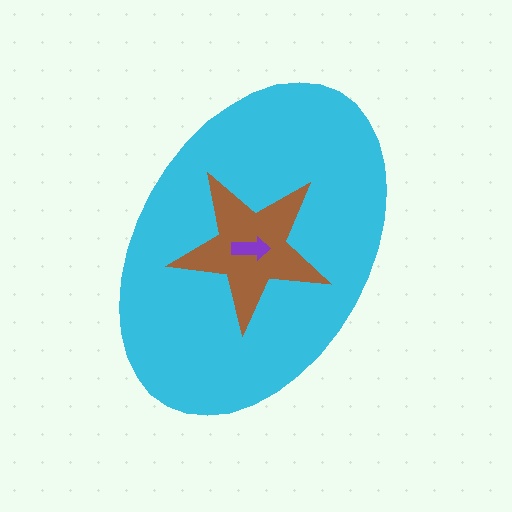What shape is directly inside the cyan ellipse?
The brown star.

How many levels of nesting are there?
3.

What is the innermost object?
The purple arrow.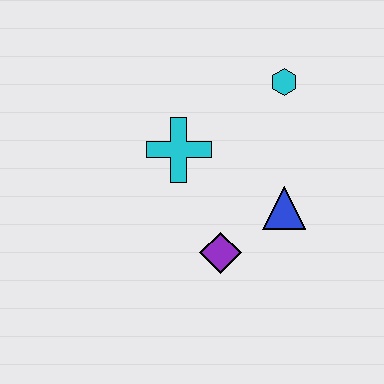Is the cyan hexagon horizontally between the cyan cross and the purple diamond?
No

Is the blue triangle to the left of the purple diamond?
No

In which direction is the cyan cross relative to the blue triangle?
The cyan cross is to the left of the blue triangle.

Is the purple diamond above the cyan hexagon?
No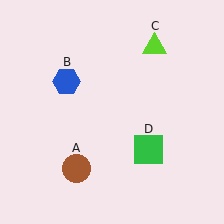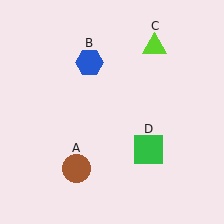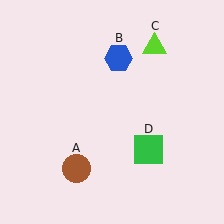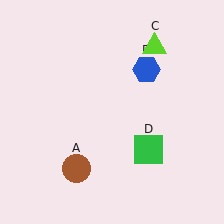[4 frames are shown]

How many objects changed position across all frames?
1 object changed position: blue hexagon (object B).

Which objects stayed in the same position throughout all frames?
Brown circle (object A) and lime triangle (object C) and green square (object D) remained stationary.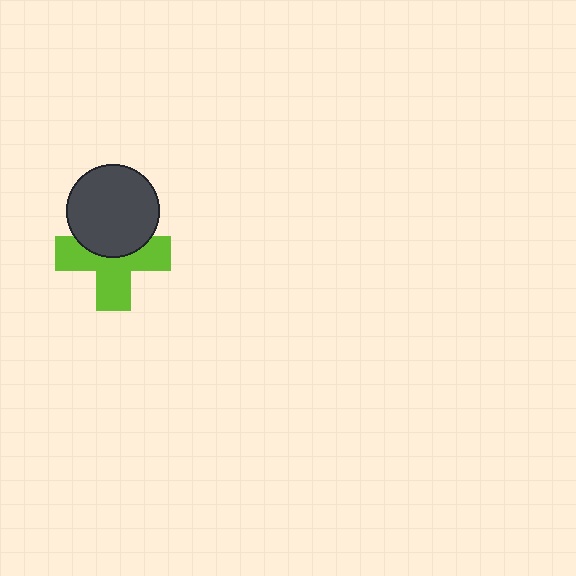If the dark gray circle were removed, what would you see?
You would see the complete lime cross.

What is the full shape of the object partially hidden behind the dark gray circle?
The partially hidden object is a lime cross.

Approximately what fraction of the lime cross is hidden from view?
Roughly 38% of the lime cross is hidden behind the dark gray circle.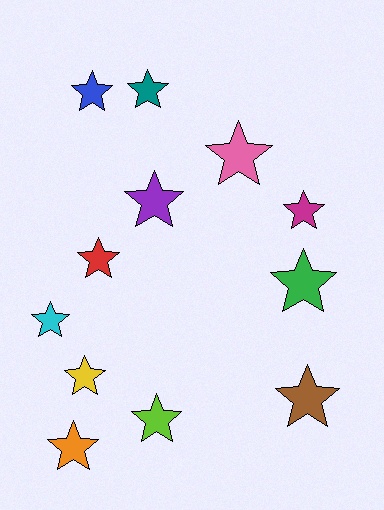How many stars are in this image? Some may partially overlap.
There are 12 stars.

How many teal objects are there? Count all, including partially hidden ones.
There is 1 teal object.